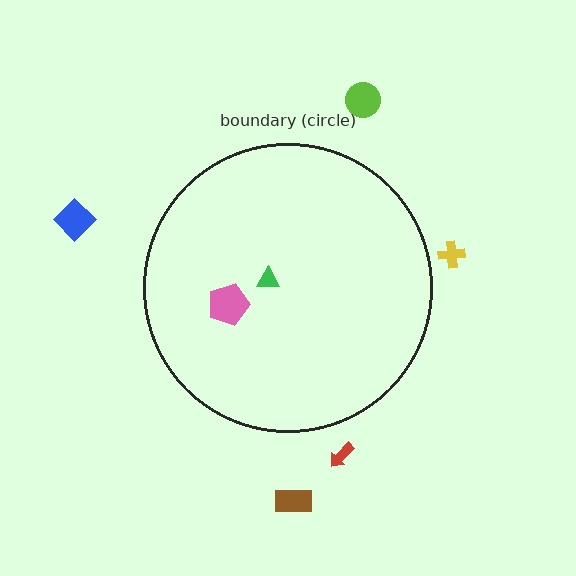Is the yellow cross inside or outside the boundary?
Outside.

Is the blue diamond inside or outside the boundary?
Outside.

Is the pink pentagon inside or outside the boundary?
Inside.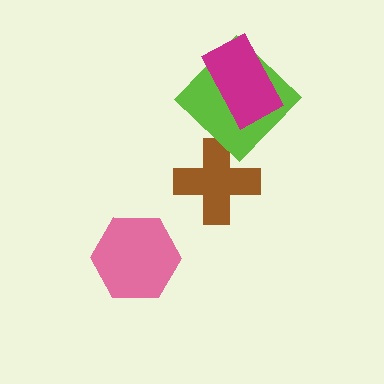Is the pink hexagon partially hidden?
No, no other shape covers it.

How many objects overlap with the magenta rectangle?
1 object overlaps with the magenta rectangle.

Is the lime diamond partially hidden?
Yes, it is partially covered by another shape.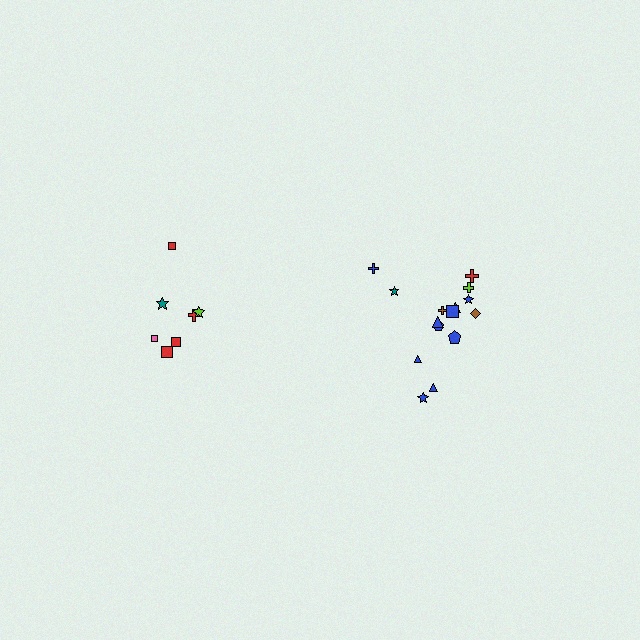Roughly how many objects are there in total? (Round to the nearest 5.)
Roughly 20 objects in total.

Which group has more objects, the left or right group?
The right group.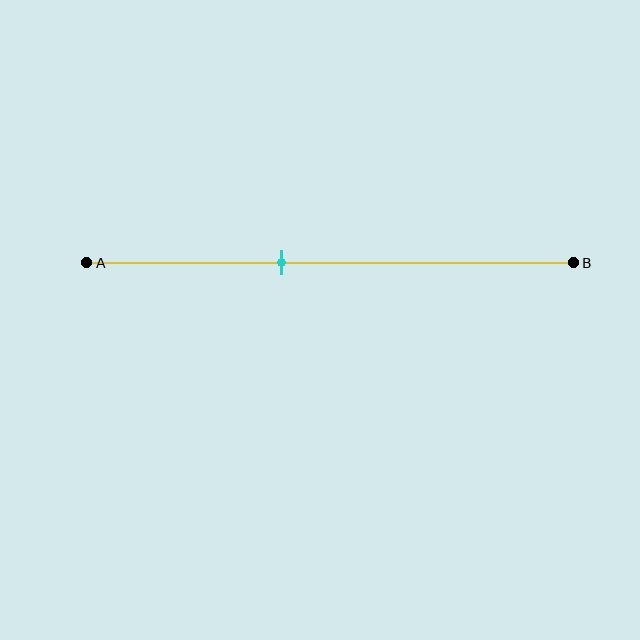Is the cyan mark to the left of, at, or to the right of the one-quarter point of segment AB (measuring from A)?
The cyan mark is to the right of the one-quarter point of segment AB.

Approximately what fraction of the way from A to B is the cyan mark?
The cyan mark is approximately 40% of the way from A to B.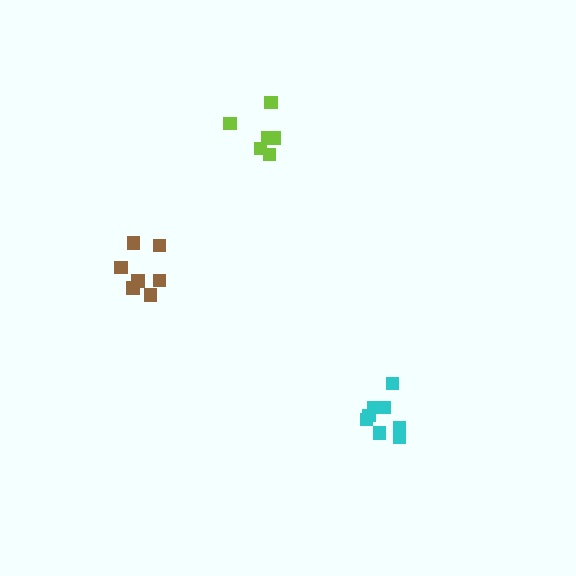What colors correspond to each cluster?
The clusters are colored: brown, cyan, lime.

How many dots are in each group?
Group 1: 7 dots, Group 2: 8 dots, Group 3: 6 dots (21 total).